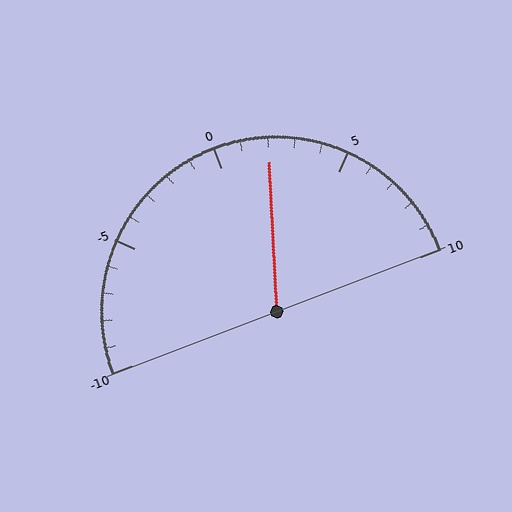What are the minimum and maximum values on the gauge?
The gauge ranges from -10 to 10.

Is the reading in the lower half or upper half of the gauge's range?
The reading is in the upper half of the range (-10 to 10).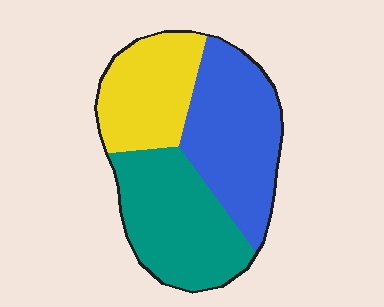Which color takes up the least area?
Yellow, at roughly 25%.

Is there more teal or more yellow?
Teal.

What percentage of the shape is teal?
Teal takes up about three eighths (3/8) of the shape.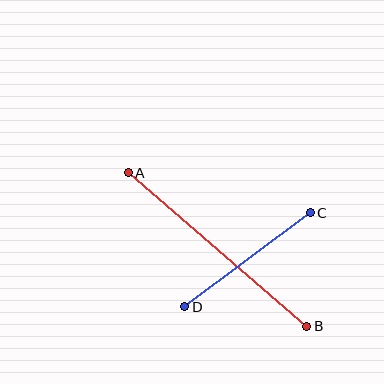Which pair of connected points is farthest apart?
Points A and B are farthest apart.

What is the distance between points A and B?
The distance is approximately 236 pixels.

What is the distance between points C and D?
The distance is approximately 157 pixels.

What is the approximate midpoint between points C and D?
The midpoint is at approximately (248, 260) pixels.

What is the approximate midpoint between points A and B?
The midpoint is at approximately (217, 249) pixels.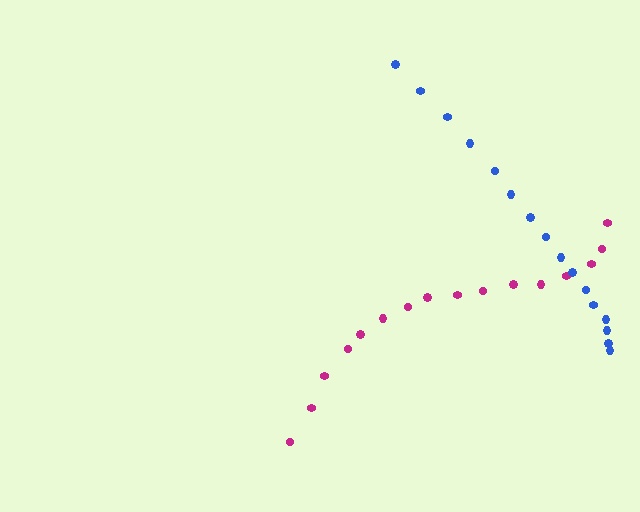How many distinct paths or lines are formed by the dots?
There are 2 distinct paths.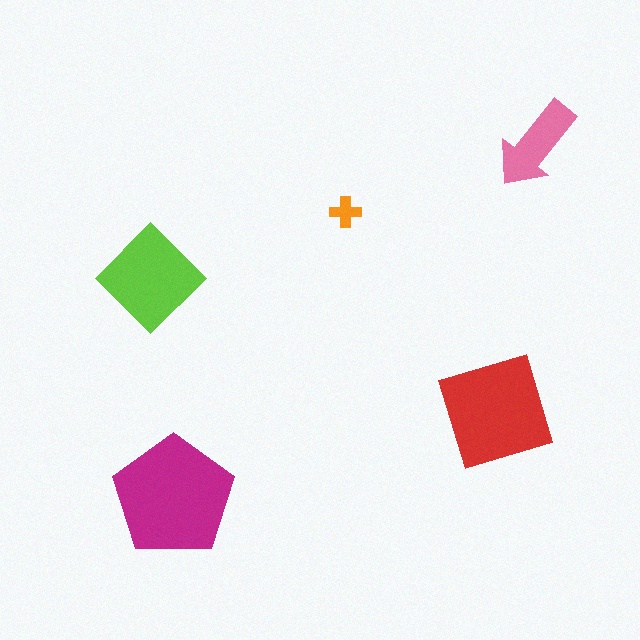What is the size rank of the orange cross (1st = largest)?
5th.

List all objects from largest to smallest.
The magenta pentagon, the red square, the lime diamond, the pink arrow, the orange cross.